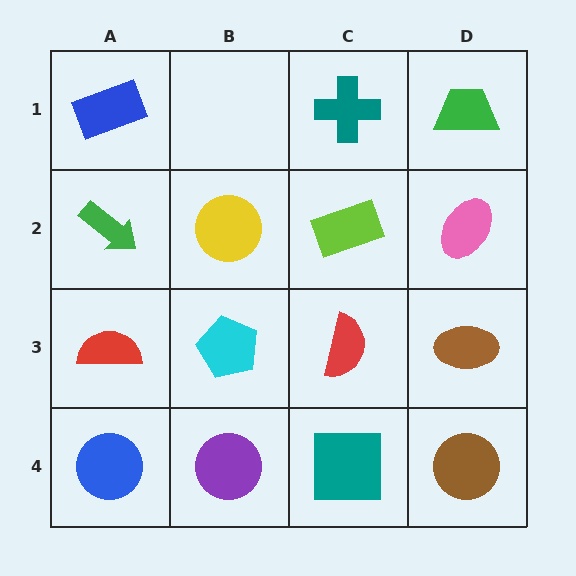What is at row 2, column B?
A yellow circle.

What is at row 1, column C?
A teal cross.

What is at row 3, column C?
A red semicircle.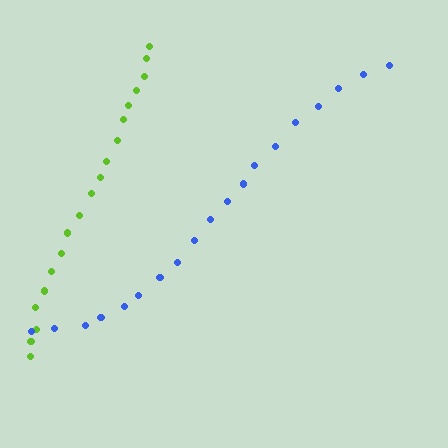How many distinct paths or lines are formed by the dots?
There are 2 distinct paths.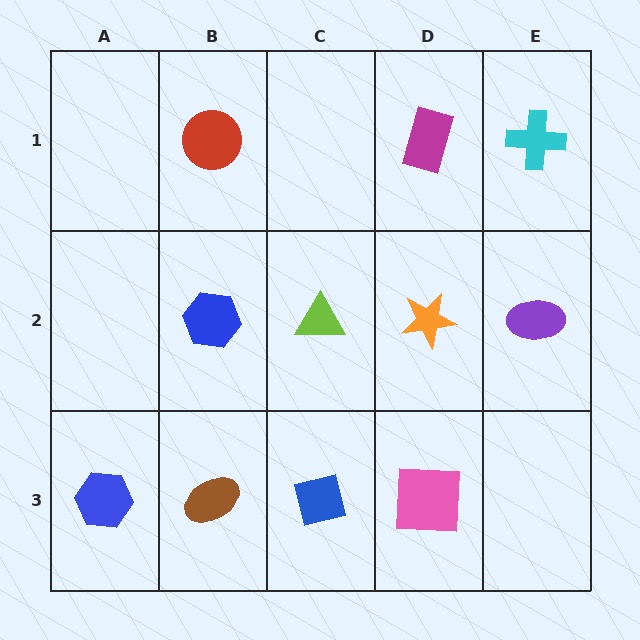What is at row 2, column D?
An orange star.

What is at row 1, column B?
A red circle.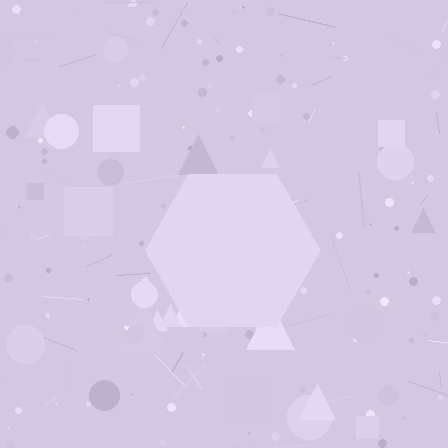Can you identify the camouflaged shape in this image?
The camouflaged shape is a hexagon.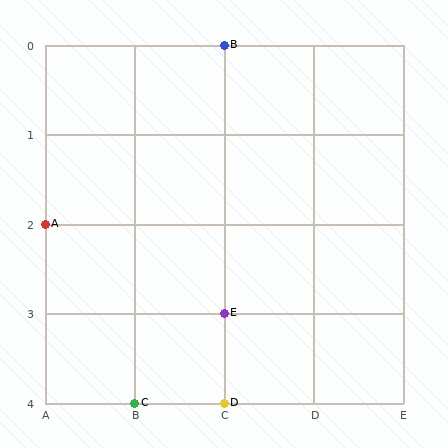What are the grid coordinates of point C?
Point C is at grid coordinates (B, 4).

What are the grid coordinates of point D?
Point D is at grid coordinates (C, 4).